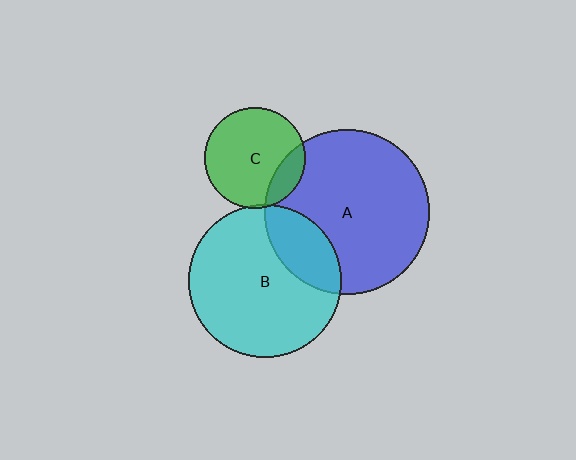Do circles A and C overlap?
Yes.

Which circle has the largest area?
Circle A (blue).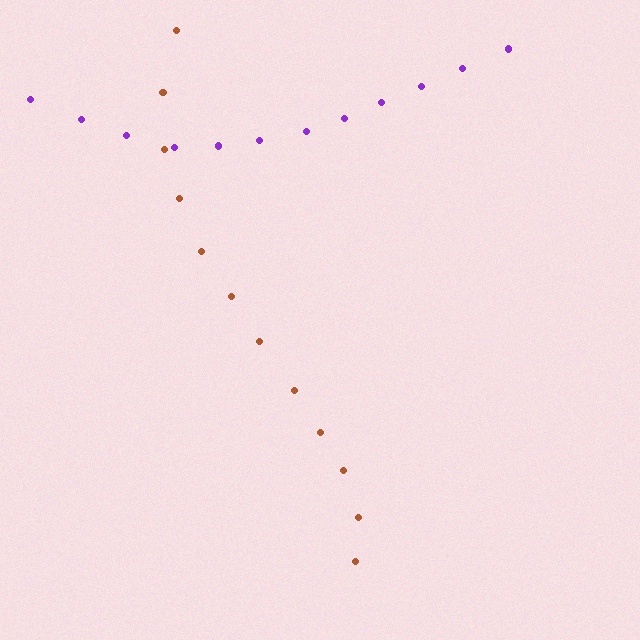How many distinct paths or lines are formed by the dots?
There are 2 distinct paths.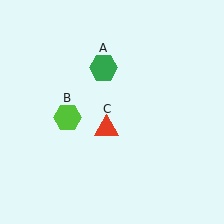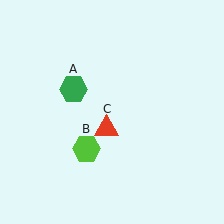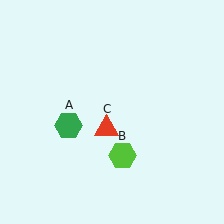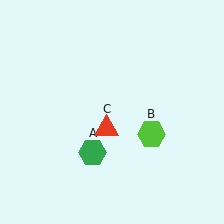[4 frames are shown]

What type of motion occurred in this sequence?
The green hexagon (object A), lime hexagon (object B) rotated counterclockwise around the center of the scene.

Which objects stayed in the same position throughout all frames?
Red triangle (object C) remained stationary.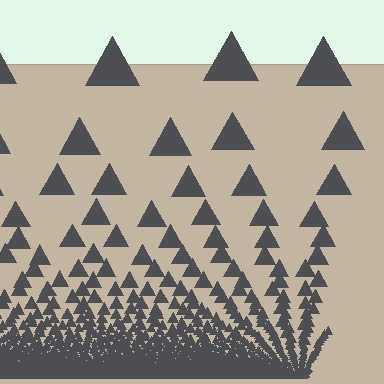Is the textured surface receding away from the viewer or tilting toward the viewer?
The surface appears to tilt toward the viewer. Texture elements get larger and sparser toward the top.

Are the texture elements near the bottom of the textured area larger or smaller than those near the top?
Smaller. The gradient is inverted — elements near the bottom are smaller and denser.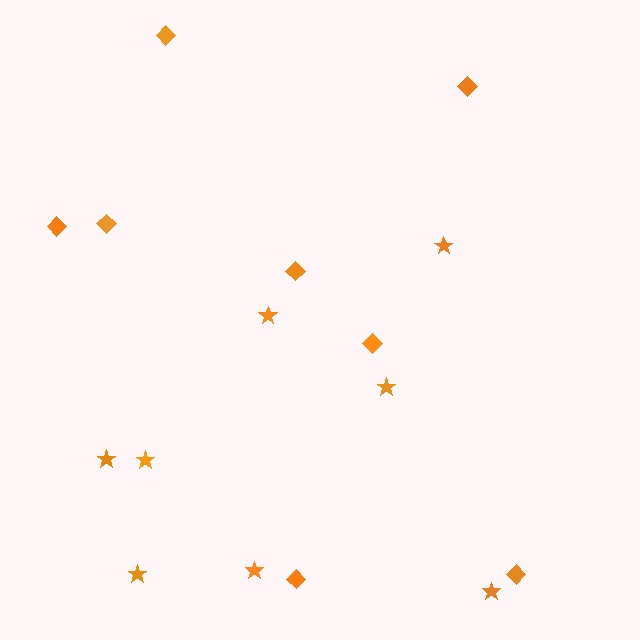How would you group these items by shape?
There are 2 groups: one group of stars (8) and one group of diamonds (8).